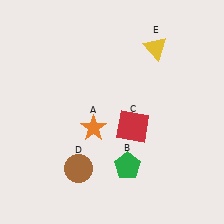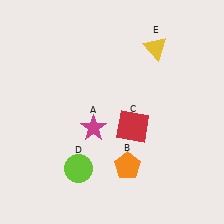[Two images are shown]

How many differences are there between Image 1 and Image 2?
There are 3 differences between the two images.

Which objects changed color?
A changed from orange to magenta. B changed from green to orange. D changed from brown to lime.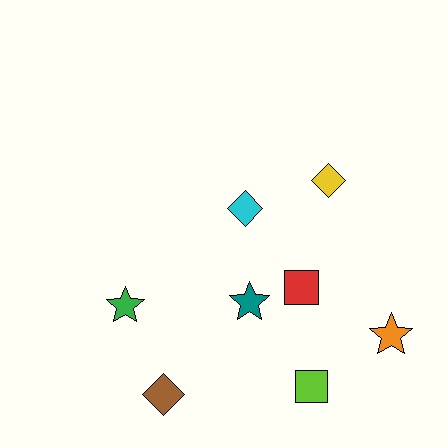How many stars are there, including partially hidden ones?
There are 3 stars.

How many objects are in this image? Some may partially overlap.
There are 8 objects.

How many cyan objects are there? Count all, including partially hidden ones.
There is 1 cyan object.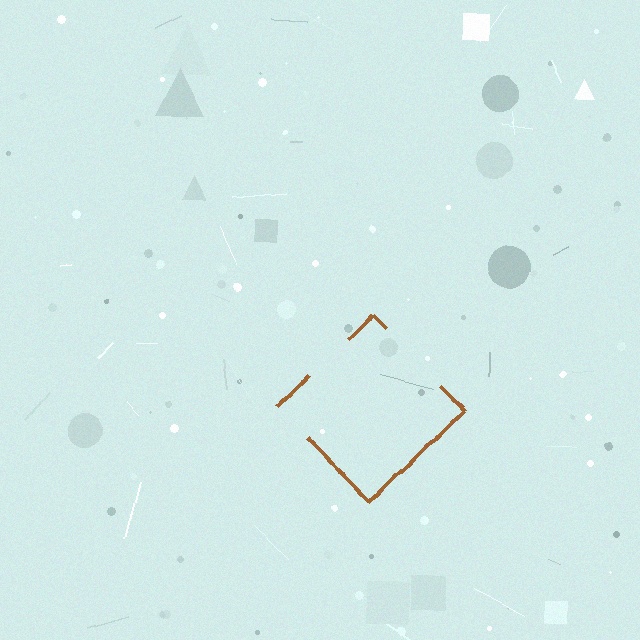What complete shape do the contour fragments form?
The contour fragments form a diamond.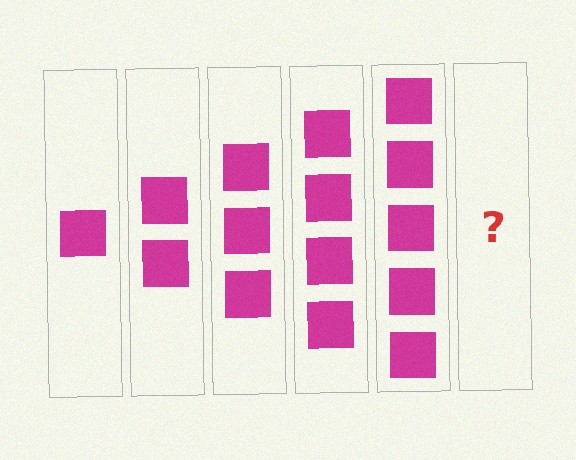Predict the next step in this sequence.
The next step is 6 squares.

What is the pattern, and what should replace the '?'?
The pattern is that each step adds one more square. The '?' should be 6 squares.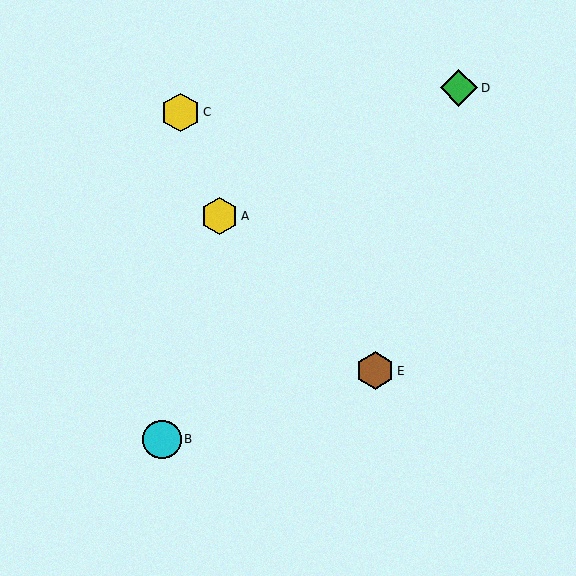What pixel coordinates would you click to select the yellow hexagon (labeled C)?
Click at (181, 112) to select the yellow hexagon C.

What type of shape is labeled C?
Shape C is a yellow hexagon.